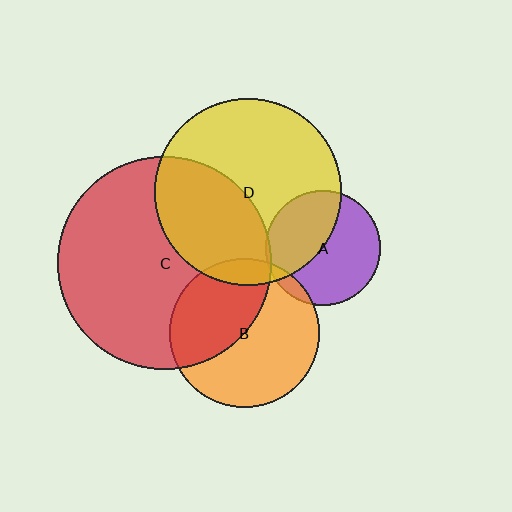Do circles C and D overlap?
Yes.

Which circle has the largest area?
Circle C (red).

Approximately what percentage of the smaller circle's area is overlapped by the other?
Approximately 40%.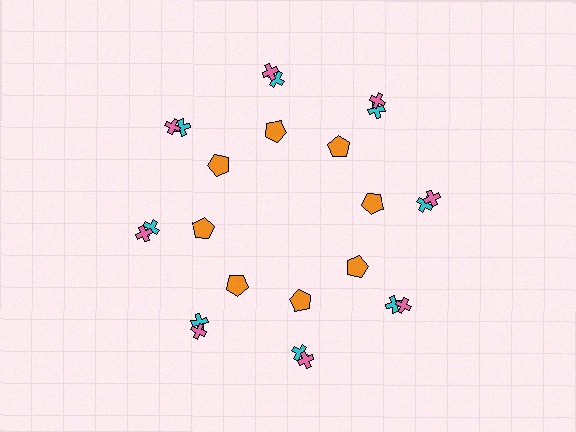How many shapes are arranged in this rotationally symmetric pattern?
There are 24 shapes, arranged in 8 groups of 3.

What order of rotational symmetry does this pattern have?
This pattern has 8-fold rotational symmetry.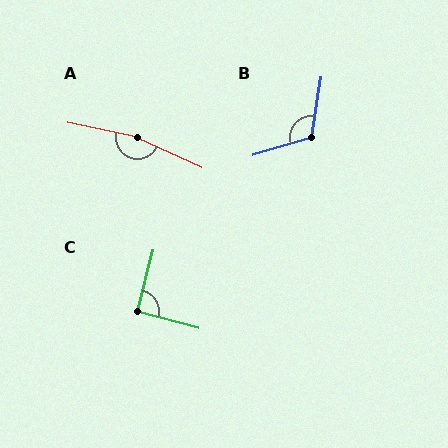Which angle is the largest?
A, at approximately 167 degrees.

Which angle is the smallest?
C, at approximately 91 degrees.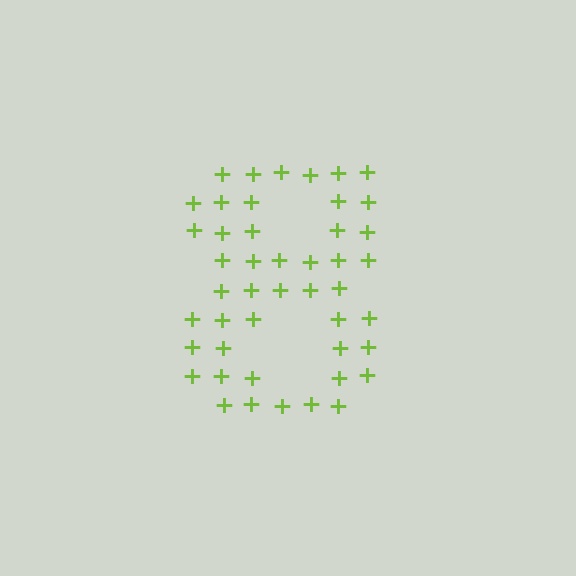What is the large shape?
The large shape is the digit 8.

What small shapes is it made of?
It is made of small plus signs.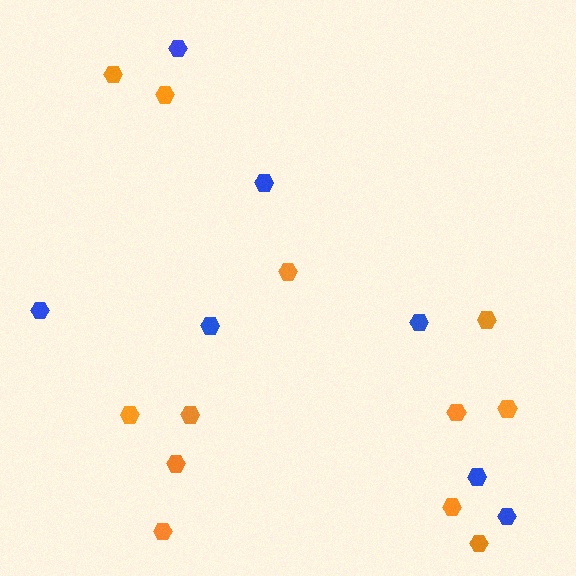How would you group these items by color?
There are 2 groups: one group of blue hexagons (7) and one group of orange hexagons (12).